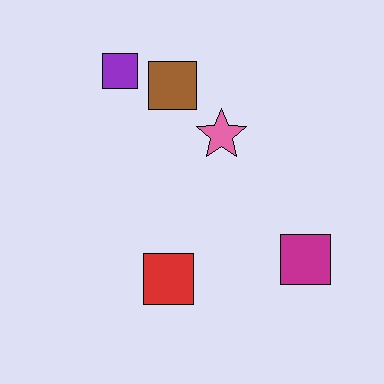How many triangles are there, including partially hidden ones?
There are no triangles.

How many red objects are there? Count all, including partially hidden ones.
There is 1 red object.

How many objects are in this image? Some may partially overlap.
There are 5 objects.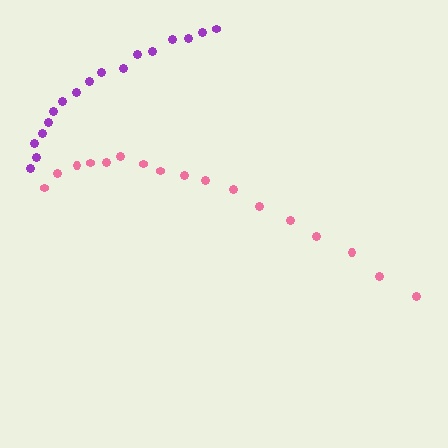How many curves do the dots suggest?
There are 2 distinct paths.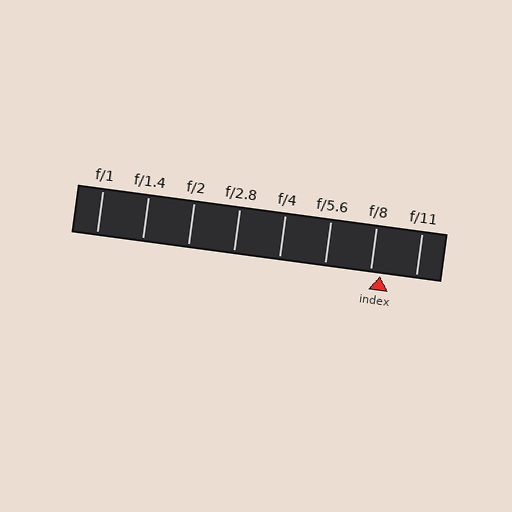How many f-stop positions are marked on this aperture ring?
There are 8 f-stop positions marked.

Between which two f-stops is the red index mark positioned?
The index mark is between f/8 and f/11.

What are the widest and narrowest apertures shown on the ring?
The widest aperture shown is f/1 and the narrowest is f/11.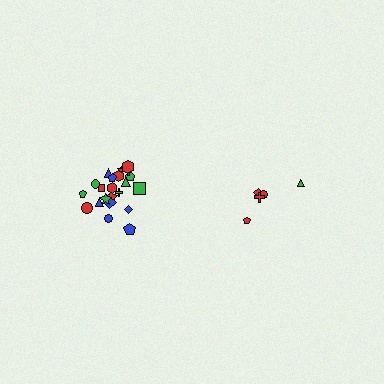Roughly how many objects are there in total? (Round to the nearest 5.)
Roughly 25 objects in total.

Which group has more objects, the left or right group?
The left group.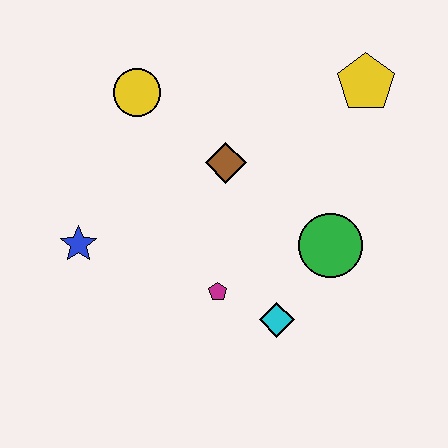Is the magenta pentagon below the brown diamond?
Yes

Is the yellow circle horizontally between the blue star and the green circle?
Yes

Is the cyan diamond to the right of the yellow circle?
Yes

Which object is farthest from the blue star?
The yellow pentagon is farthest from the blue star.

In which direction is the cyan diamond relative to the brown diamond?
The cyan diamond is below the brown diamond.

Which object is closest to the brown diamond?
The yellow circle is closest to the brown diamond.